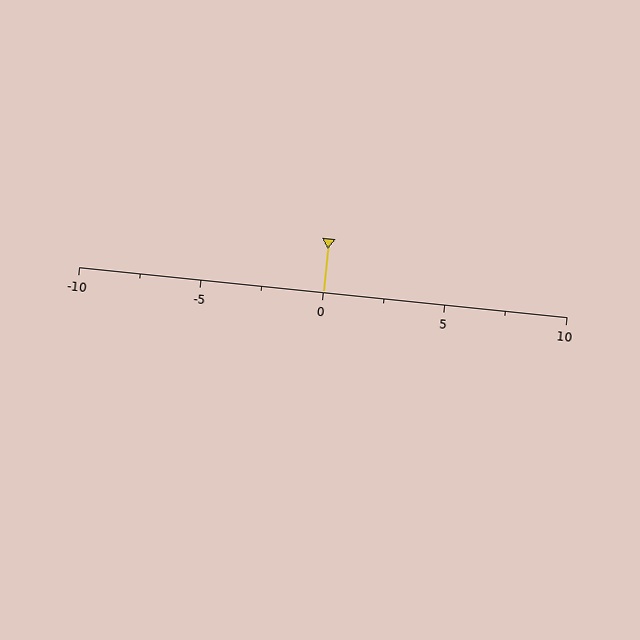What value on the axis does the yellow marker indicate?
The marker indicates approximately 0.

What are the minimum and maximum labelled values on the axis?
The axis runs from -10 to 10.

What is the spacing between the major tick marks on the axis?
The major ticks are spaced 5 apart.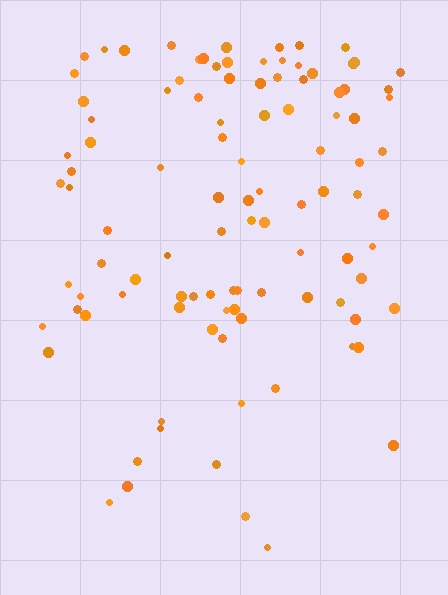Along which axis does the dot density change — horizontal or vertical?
Vertical.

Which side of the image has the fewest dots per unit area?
The bottom.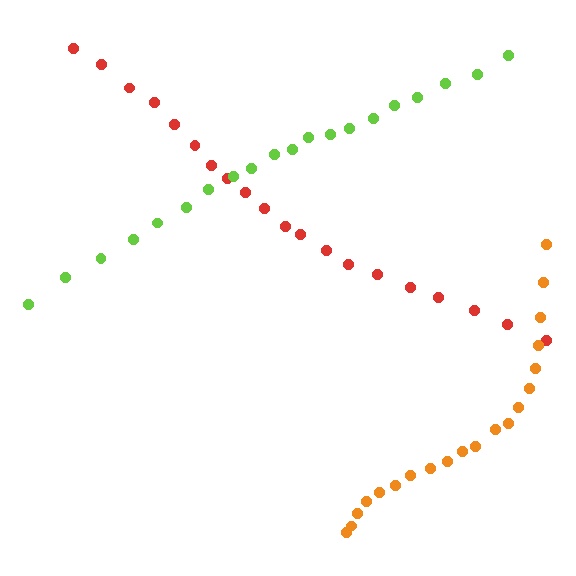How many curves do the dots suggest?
There are 3 distinct paths.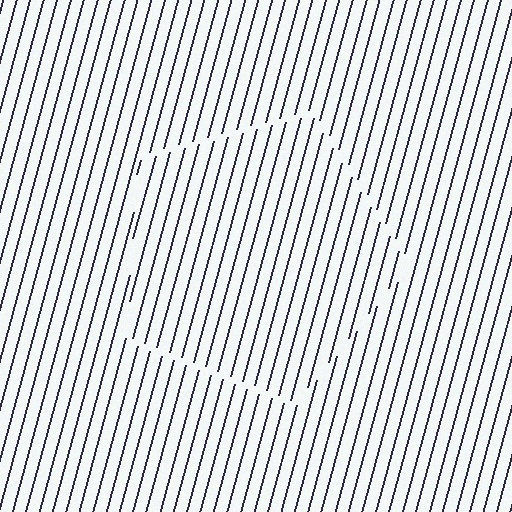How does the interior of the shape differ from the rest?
The interior of the shape contains the same grating, shifted by half a period — the contour is defined by the phase discontinuity where line-ends from the inner and outer gratings abut.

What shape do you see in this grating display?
An illusory pentagon. The interior of the shape contains the same grating, shifted by half a period — the contour is defined by the phase discontinuity where line-ends from the inner and outer gratings abut.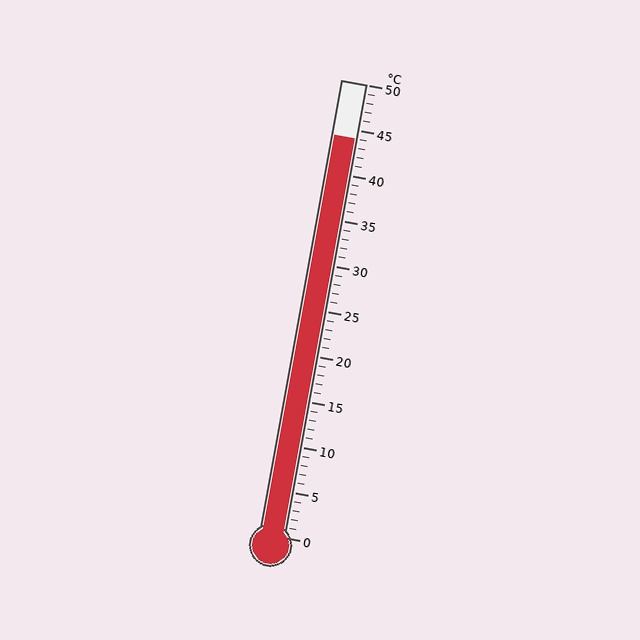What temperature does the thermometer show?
The thermometer shows approximately 44°C.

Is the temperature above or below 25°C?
The temperature is above 25°C.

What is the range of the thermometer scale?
The thermometer scale ranges from 0°C to 50°C.